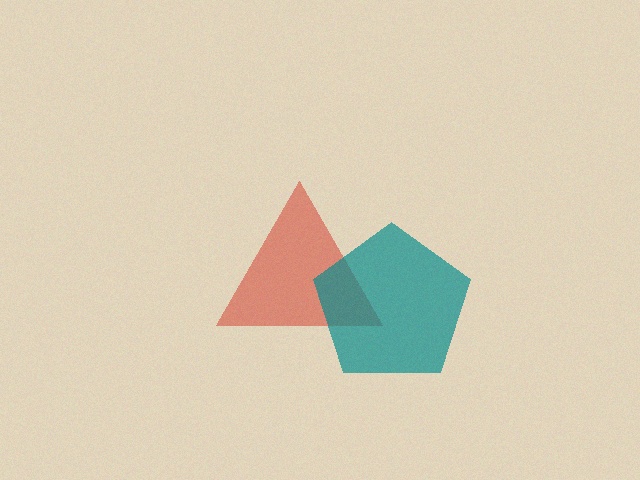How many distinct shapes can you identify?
There are 2 distinct shapes: a red triangle, a teal pentagon.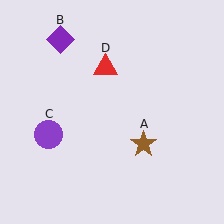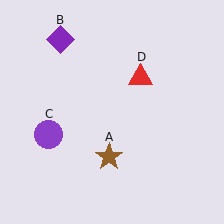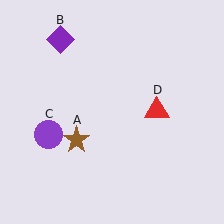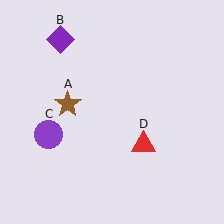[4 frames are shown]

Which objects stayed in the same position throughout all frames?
Purple diamond (object B) and purple circle (object C) remained stationary.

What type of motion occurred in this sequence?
The brown star (object A), red triangle (object D) rotated clockwise around the center of the scene.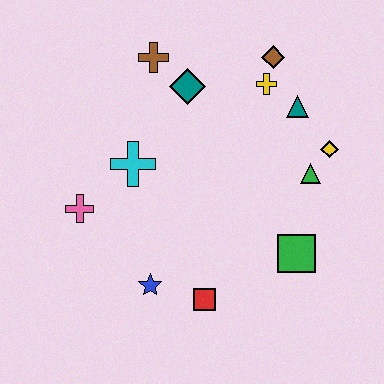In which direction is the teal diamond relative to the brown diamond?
The teal diamond is to the left of the brown diamond.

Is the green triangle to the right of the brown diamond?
Yes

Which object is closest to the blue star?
The red square is closest to the blue star.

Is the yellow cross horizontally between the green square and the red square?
Yes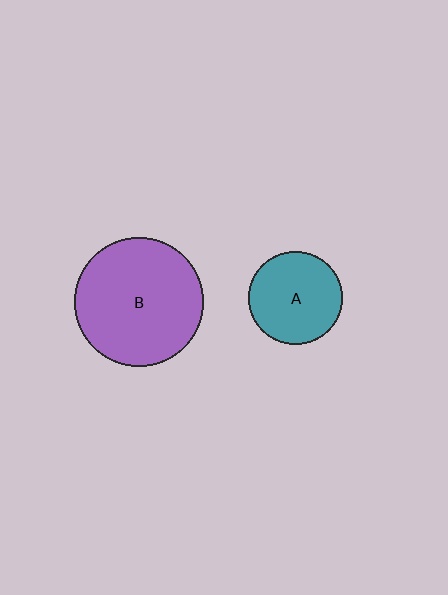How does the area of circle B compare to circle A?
Approximately 1.9 times.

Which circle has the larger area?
Circle B (purple).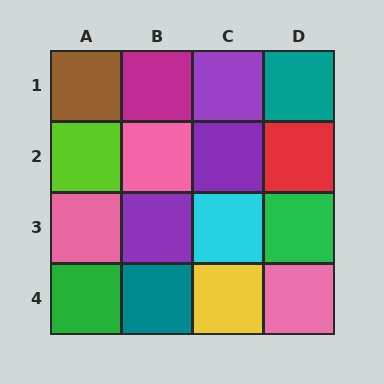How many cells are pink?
3 cells are pink.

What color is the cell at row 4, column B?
Teal.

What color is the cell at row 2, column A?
Lime.